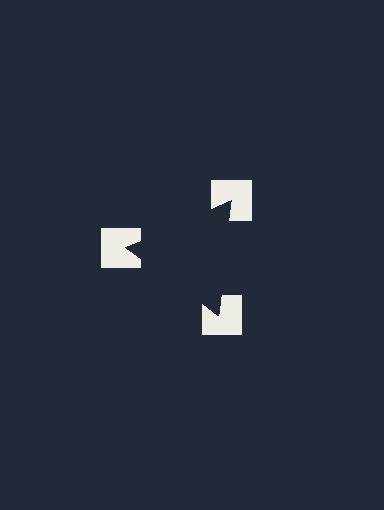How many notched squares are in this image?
There are 3 — one at each vertex of the illusory triangle.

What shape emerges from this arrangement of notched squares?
An illusory triangle — its edges are inferred from the aligned wedge cuts in the notched squares, not physically drawn.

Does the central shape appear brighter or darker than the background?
It typically appears slightly darker than the background, even though no actual brightness change is drawn.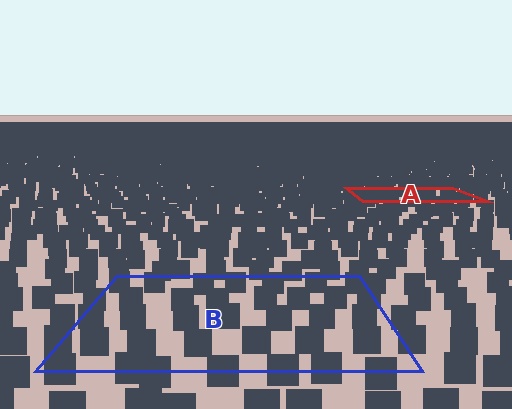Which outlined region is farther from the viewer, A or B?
Region A is farther from the viewer — the texture elements inside it appear smaller and more densely packed.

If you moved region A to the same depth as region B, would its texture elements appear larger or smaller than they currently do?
They would appear larger. At a closer depth, the same texture elements are projected at a bigger on-screen size.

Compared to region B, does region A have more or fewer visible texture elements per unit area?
Region A has more texture elements per unit area — they are packed more densely because it is farther away.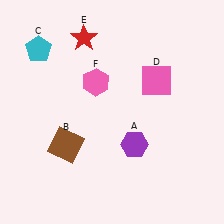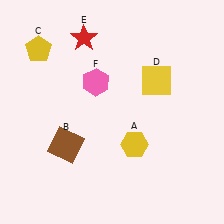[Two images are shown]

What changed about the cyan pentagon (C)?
In Image 1, C is cyan. In Image 2, it changed to yellow.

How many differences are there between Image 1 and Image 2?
There are 3 differences between the two images.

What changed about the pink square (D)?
In Image 1, D is pink. In Image 2, it changed to yellow.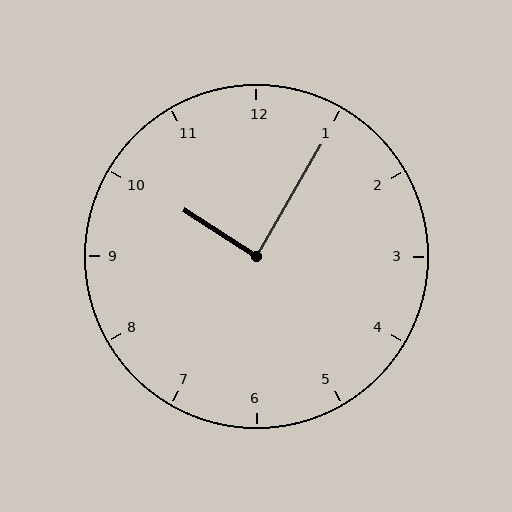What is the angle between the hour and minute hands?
Approximately 88 degrees.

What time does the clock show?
10:05.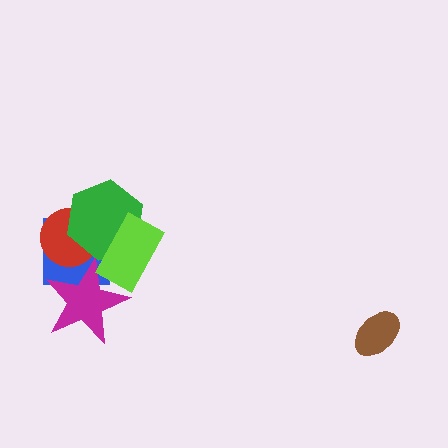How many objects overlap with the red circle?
3 objects overlap with the red circle.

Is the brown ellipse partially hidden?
No, no other shape covers it.